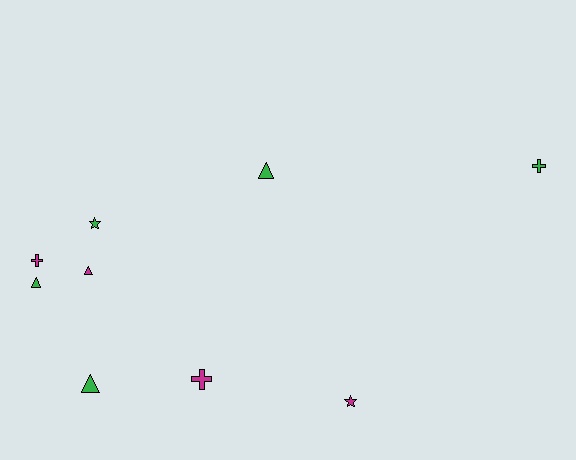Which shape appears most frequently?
Triangle, with 4 objects.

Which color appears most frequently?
Green, with 5 objects.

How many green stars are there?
There is 1 green star.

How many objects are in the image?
There are 9 objects.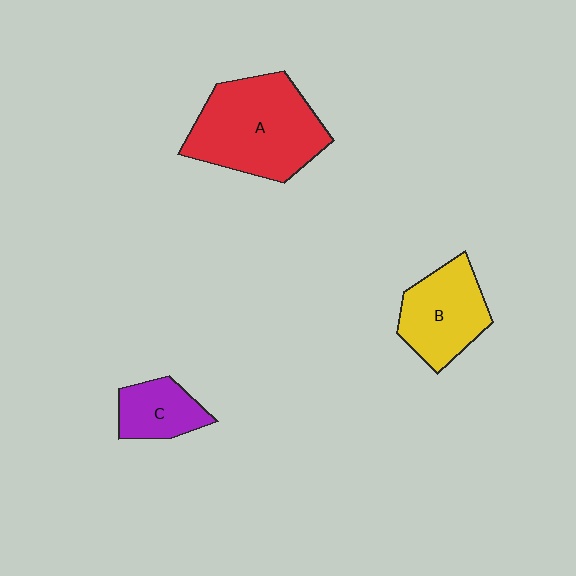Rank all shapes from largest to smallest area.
From largest to smallest: A (red), B (yellow), C (purple).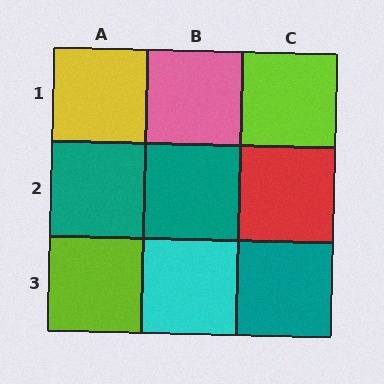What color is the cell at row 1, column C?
Lime.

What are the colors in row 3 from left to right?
Lime, cyan, teal.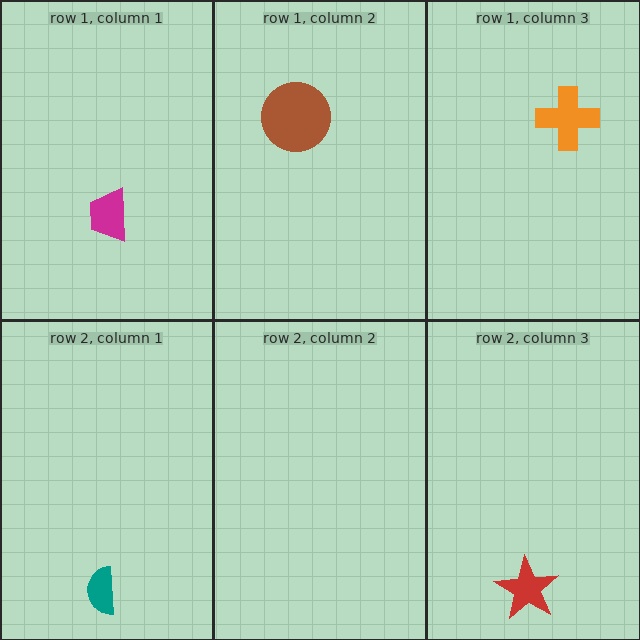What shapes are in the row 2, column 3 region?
The red star.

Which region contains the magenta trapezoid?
The row 1, column 1 region.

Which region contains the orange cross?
The row 1, column 3 region.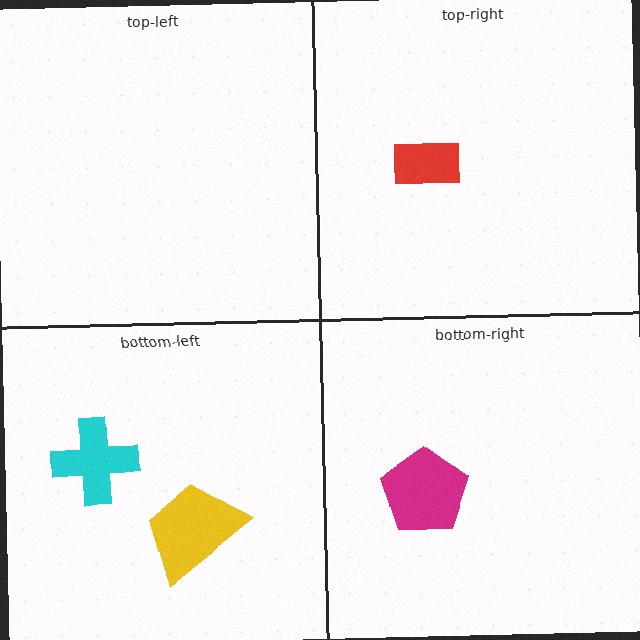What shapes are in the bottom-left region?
The yellow trapezoid, the cyan cross.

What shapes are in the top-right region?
The red rectangle.